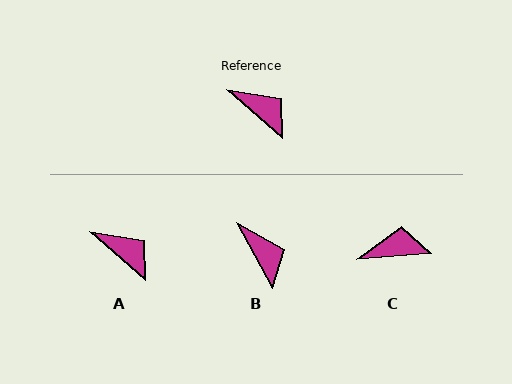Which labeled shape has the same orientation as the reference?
A.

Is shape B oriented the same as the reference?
No, it is off by about 20 degrees.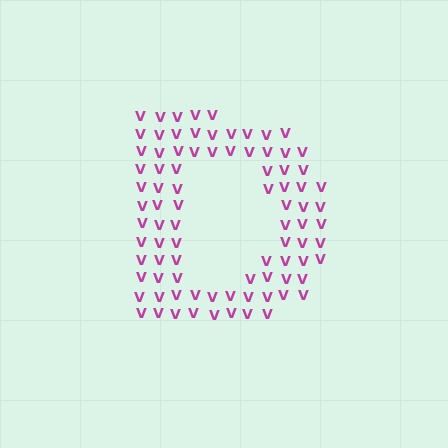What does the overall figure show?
The overall figure shows the letter D.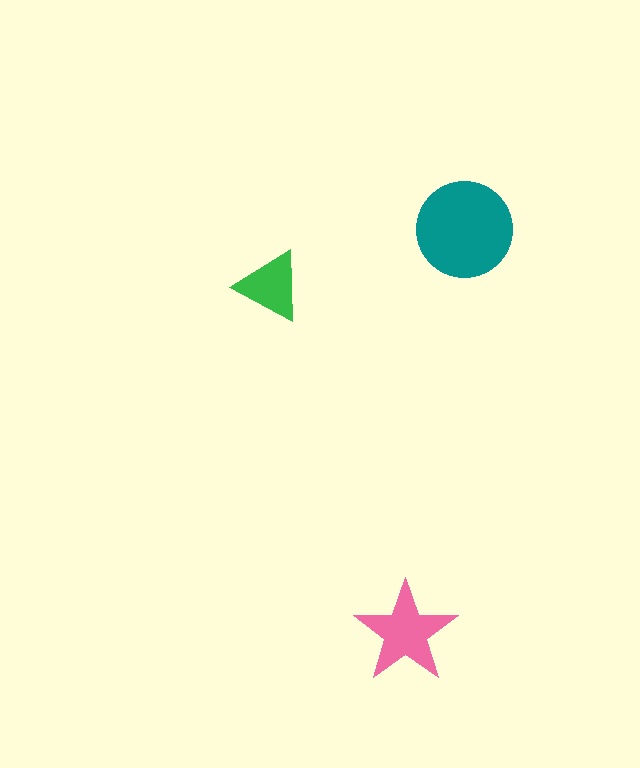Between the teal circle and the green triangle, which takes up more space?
The teal circle.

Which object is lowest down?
The pink star is bottommost.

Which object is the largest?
The teal circle.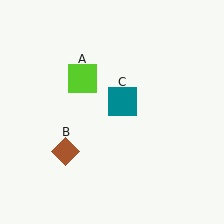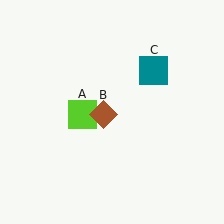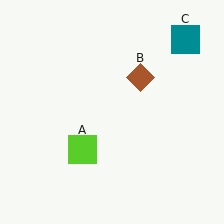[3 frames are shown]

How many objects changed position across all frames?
3 objects changed position: lime square (object A), brown diamond (object B), teal square (object C).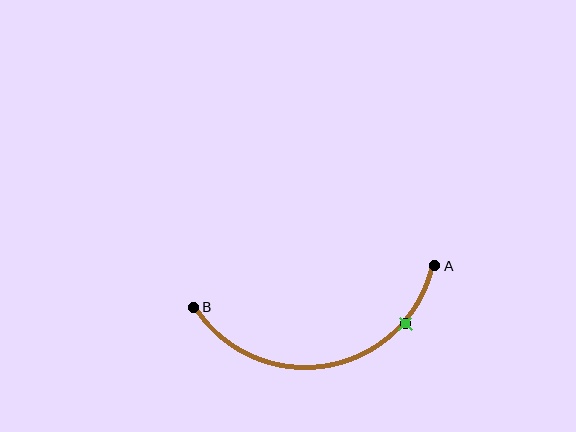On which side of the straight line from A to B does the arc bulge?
The arc bulges below the straight line connecting A and B.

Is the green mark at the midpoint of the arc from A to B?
No. The green mark lies on the arc but is closer to endpoint A. The arc midpoint would be at the point on the curve equidistant along the arc from both A and B.